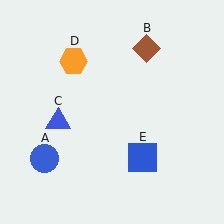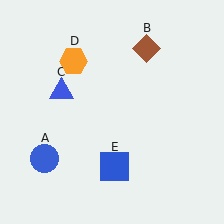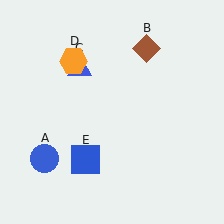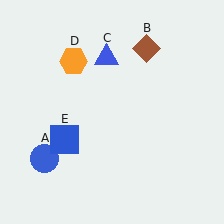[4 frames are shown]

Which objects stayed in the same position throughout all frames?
Blue circle (object A) and brown diamond (object B) and orange hexagon (object D) remained stationary.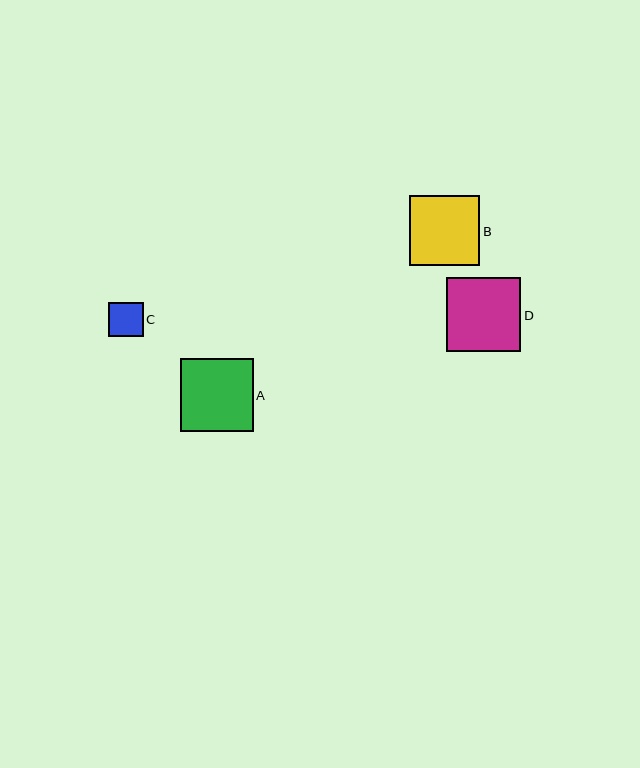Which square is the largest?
Square D is the largest with a size of approximately 74 pixels.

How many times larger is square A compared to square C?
Square A is approximately 2.1 times the size of square C.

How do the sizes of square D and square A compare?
Square D and square A are approximately the same size.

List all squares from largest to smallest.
From largest to smallest: D, A, B, C.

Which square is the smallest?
Square C is the smallest with a size of approximately 35 pixels.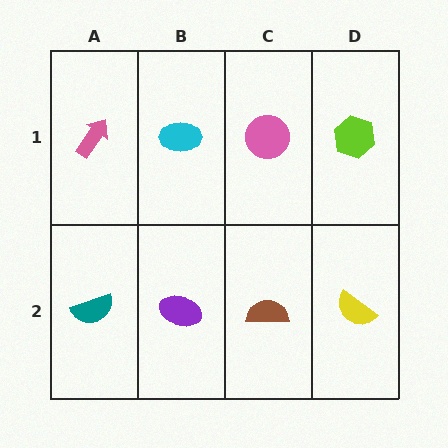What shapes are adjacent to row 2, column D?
A lime hexagon (row 1, column D), a brown semicircle (row 2, column C).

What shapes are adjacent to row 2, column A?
A pink arrow (row 1, column A), a purple ellipse (row 2, column B).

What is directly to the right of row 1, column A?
A cyan ellipse.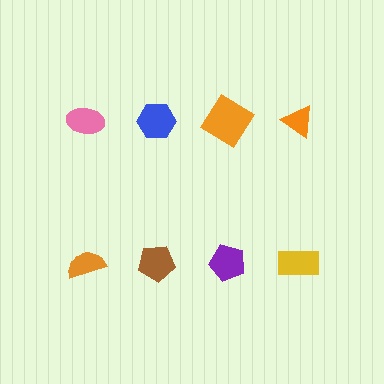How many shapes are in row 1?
4 shapes.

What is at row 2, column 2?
A brown pentagon.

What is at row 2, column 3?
A purple pentagon.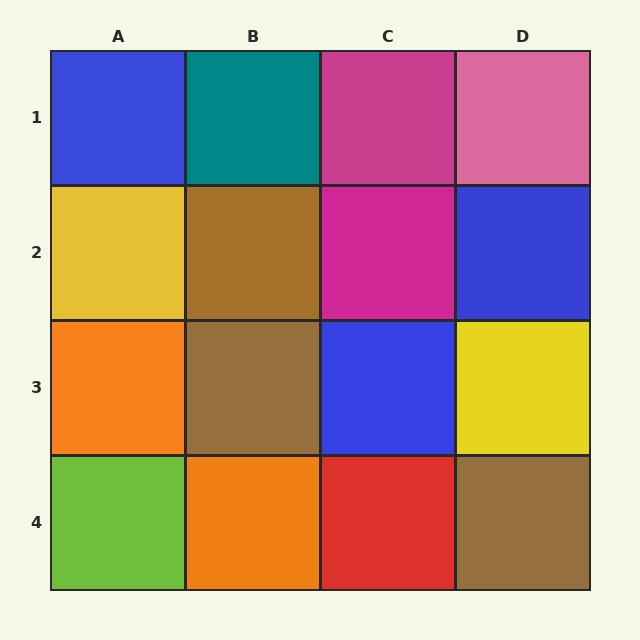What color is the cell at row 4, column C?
Red.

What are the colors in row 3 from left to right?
Orange, brown, blue, yellow.